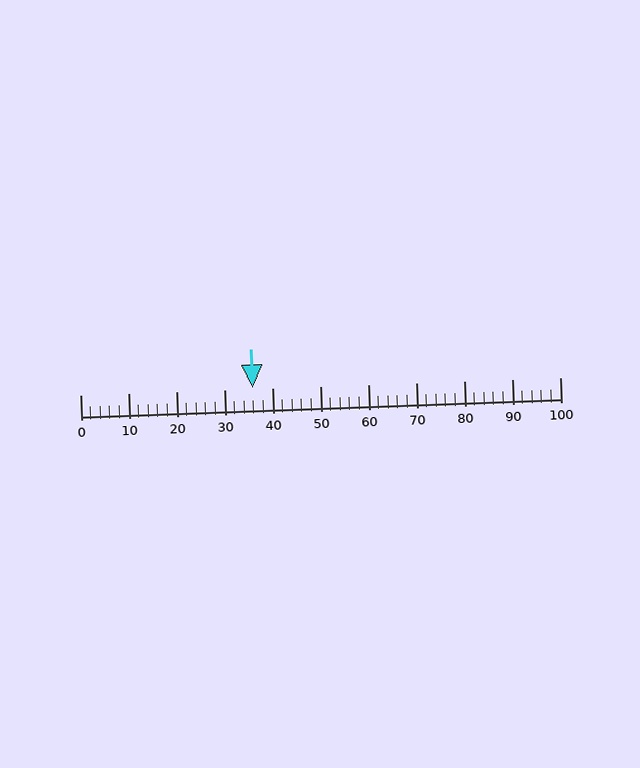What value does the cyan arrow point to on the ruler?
The cyan arrow points to approximately 36.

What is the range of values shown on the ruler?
The ruler shows values from 0 to 100.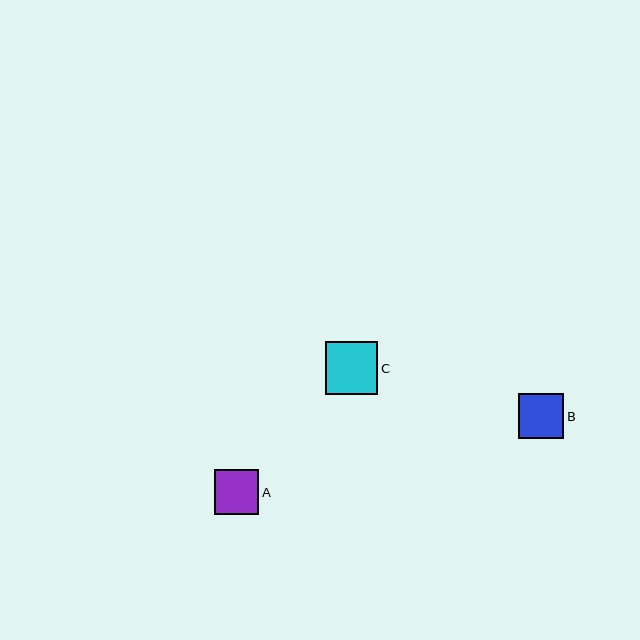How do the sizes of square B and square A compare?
Square B and square A are approximately the same size.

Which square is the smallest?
Square A is the smallest with a size of approximately 45 pixels.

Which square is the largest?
Square C is the largest with a size of approximately 53 pixels.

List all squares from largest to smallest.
From largest to smallest: C, B, A.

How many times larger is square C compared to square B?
Square C is approximately 1.2 times the size of square B.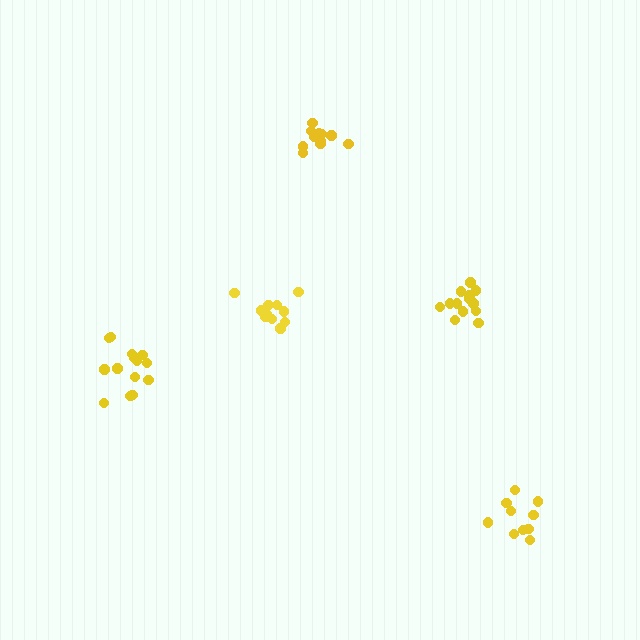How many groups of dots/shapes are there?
There are 5 groups.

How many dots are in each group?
Group 1: 13 dots, Group 2: 13 dots, Group 3: 11 dots, Group 4: 10 dots, Group 5: 14 dots (61 total).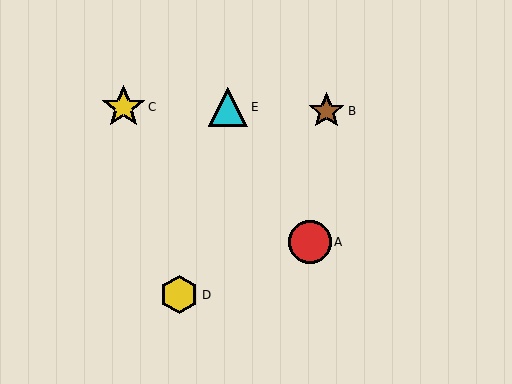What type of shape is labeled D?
Shape D is a yellow hexagon.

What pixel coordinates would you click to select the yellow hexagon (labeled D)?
Click at (179, 295) to select the yellow hexagon D.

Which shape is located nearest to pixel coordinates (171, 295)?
The yellow hexagon (labeled D) at (179, 295) is nearest to that location.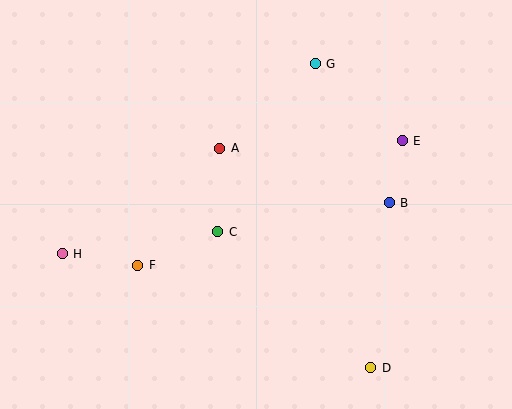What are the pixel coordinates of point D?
Point D is at (371, 368).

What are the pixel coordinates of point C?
Point C is at (218, 231).